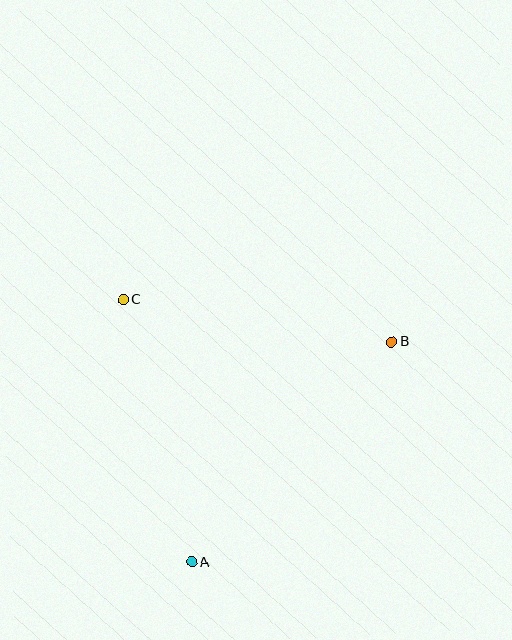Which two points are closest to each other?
Points A and C are closest to each other.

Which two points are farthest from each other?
Points A and B are farthest from each other.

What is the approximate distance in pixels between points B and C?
The distance between B and C is approximately 272 pixels.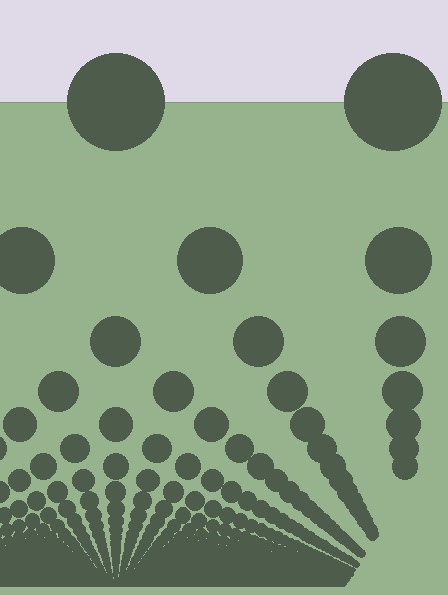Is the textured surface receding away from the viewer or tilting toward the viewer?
The surface appears to tilt toward the viewer. Texture elements get larger and sparser toward the top.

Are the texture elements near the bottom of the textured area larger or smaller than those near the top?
Smaller. The gradient is inverted — elements near the bottom are smaller and denser.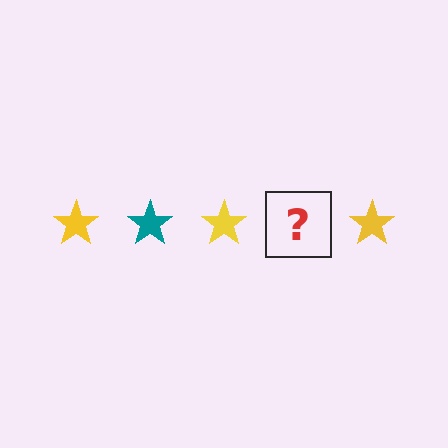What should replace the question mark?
The question mark should be replaced with a teal star.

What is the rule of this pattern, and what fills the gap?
The rule is that the pattern cycles through yellow, teal stars. The gap should be filled with a teal star.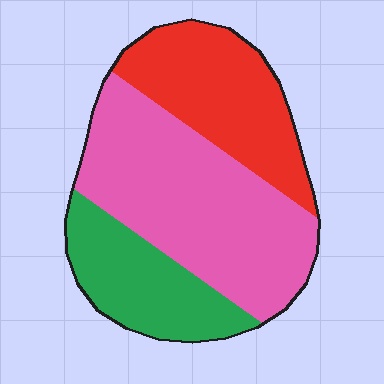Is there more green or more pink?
Pink.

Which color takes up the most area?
Pink, at roughly 50%.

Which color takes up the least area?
Green, at roughly 25%.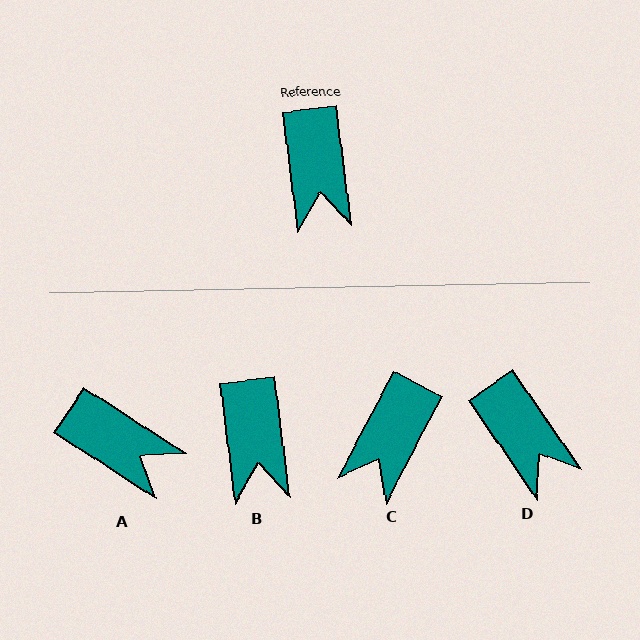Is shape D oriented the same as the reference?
No, it is off by about 28 degrees.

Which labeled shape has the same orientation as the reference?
B.